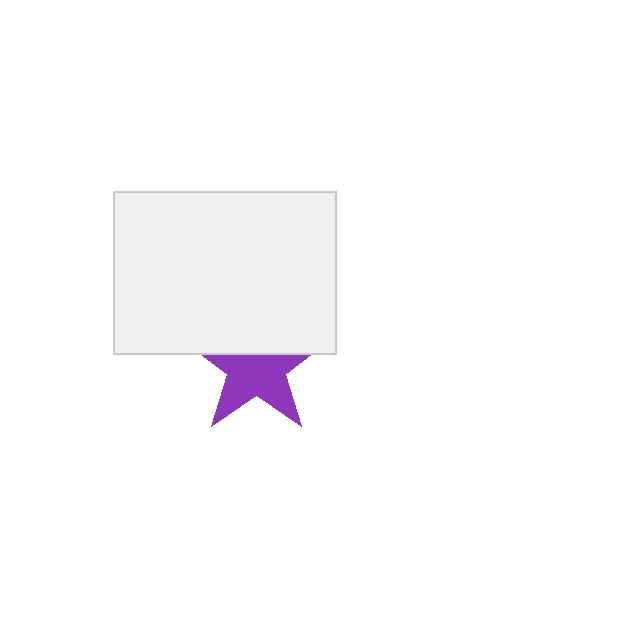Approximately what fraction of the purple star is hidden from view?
Roughly 41% of the purple star is hidden behind the white rectangle.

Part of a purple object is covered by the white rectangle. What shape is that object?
It is a star.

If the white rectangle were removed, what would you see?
You would see the complete purple star.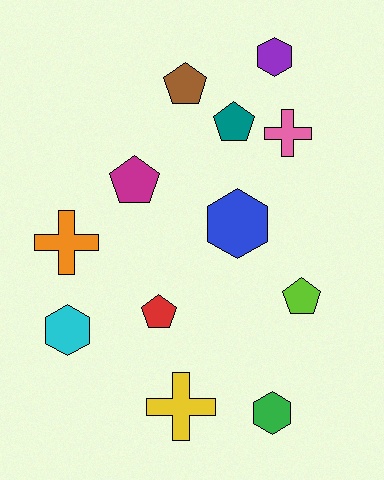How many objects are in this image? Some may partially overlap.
There are 12 objects.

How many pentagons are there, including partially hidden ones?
There are 5 pentagons.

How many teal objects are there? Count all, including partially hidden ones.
There is 1 teal object.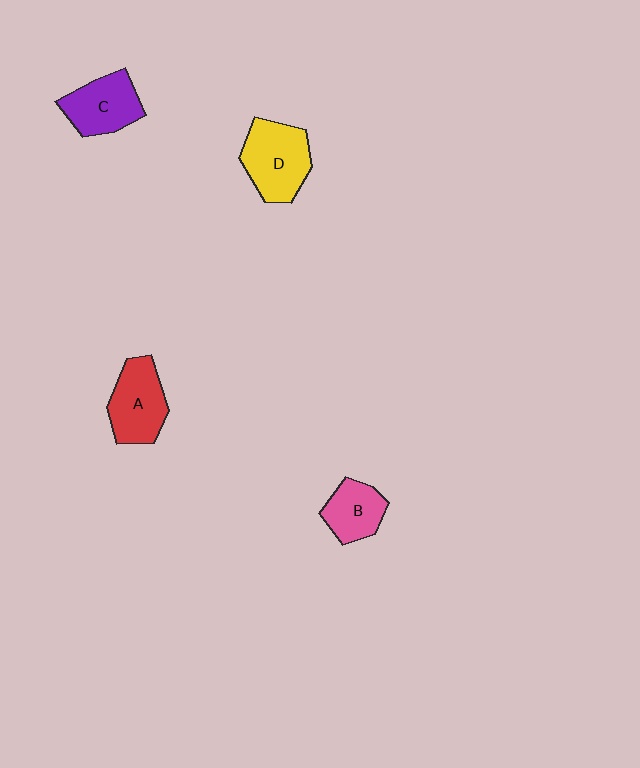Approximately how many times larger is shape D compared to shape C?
Approximately 1.2 times.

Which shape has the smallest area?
Shape B (pink).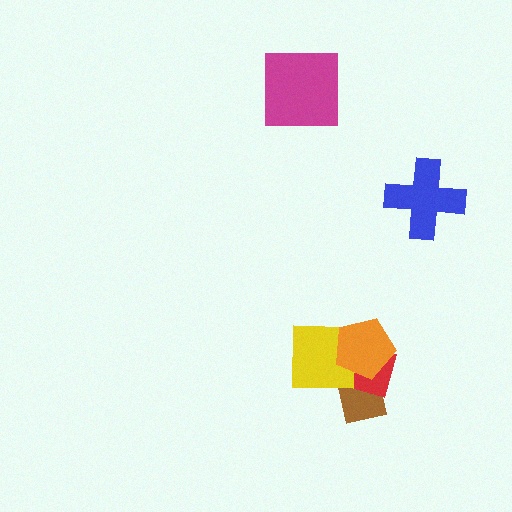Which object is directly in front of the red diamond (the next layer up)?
The yellow square is directly in front of the red diamond.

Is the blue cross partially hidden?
No, no other shape covers it.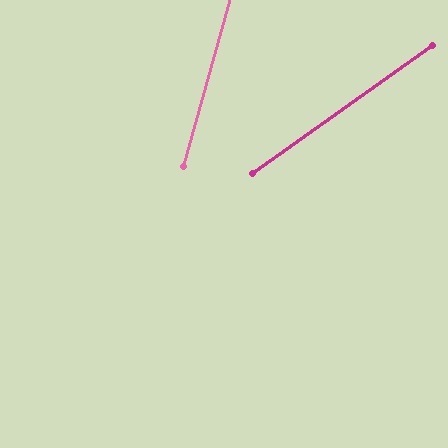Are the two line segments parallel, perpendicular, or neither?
Neither parallel nor perpendicular — they differ by about 39°.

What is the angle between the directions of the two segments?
Approximately 39 degrees.